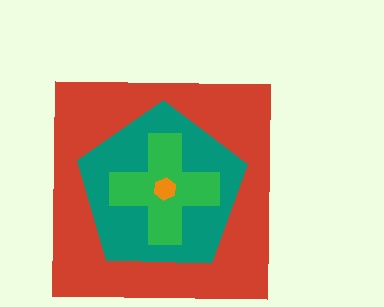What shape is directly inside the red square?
The teal pentagon.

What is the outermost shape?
The red square.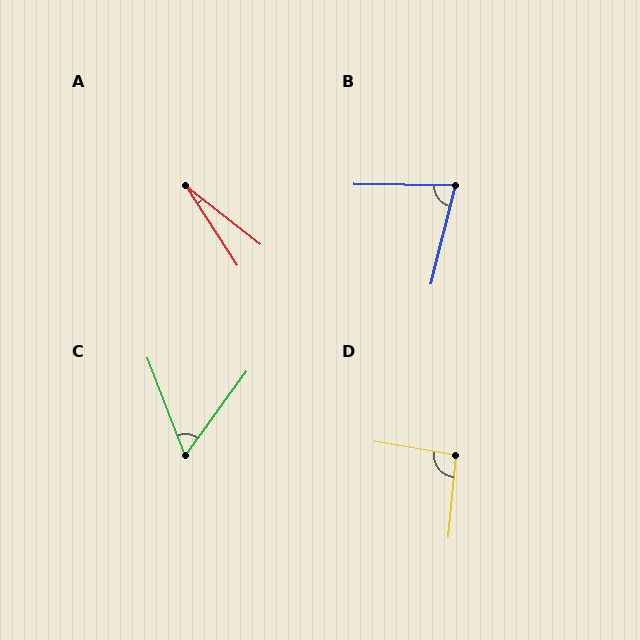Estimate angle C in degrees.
Approximately 57 degrees.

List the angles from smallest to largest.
A (18°), C (57°), B (77°), D (94°).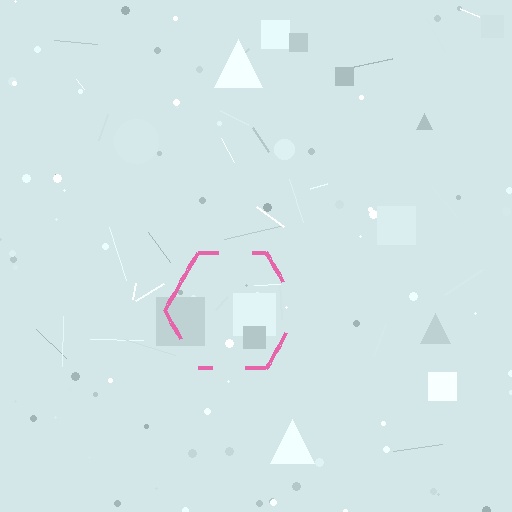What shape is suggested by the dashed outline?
The dashed outline suggests a hexagon.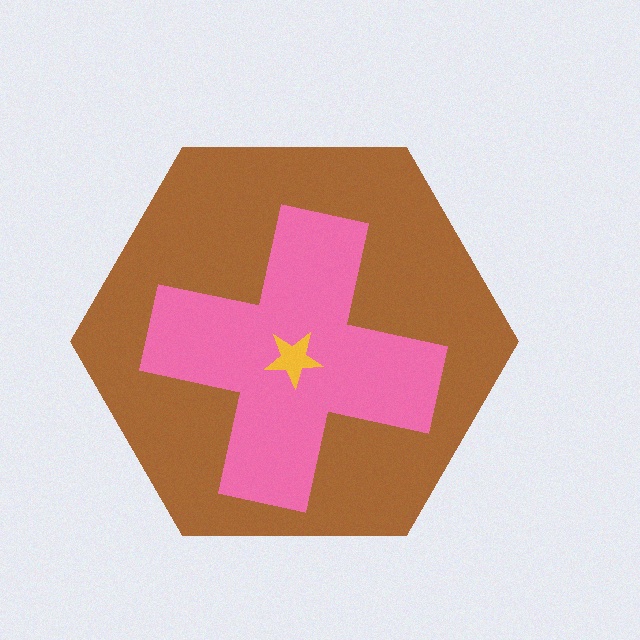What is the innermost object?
The yellow star.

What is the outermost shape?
The brown hexagon.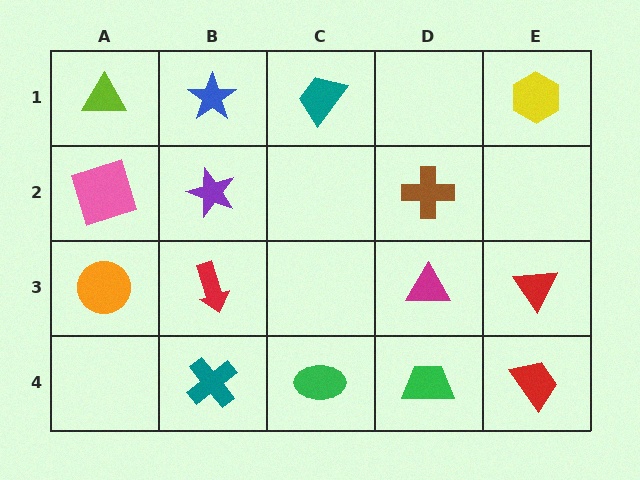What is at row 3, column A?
An orange circle.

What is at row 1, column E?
A yellow hexagon.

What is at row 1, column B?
A blue star.